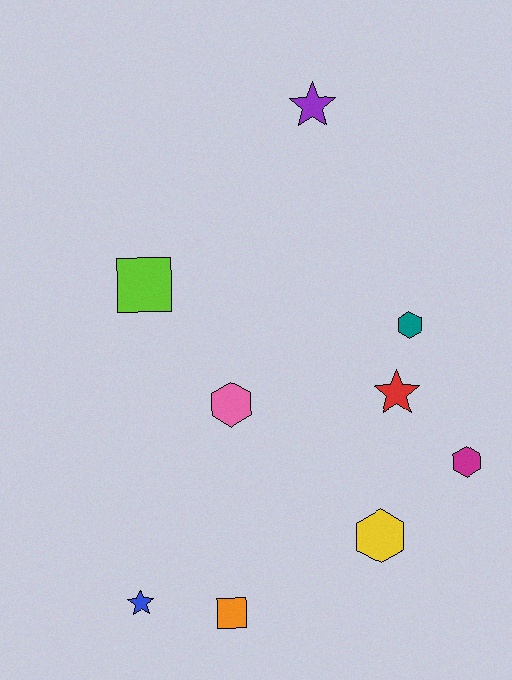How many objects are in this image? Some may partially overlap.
There are 9 objects.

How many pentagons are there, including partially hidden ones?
There are no pentagons.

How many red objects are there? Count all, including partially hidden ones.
There is 1 red object.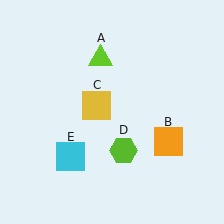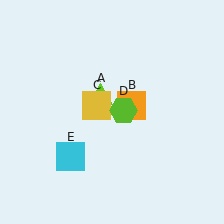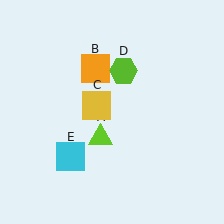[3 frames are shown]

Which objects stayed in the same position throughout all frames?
Yellow square (object C) and cyan square (object E) remained stationary.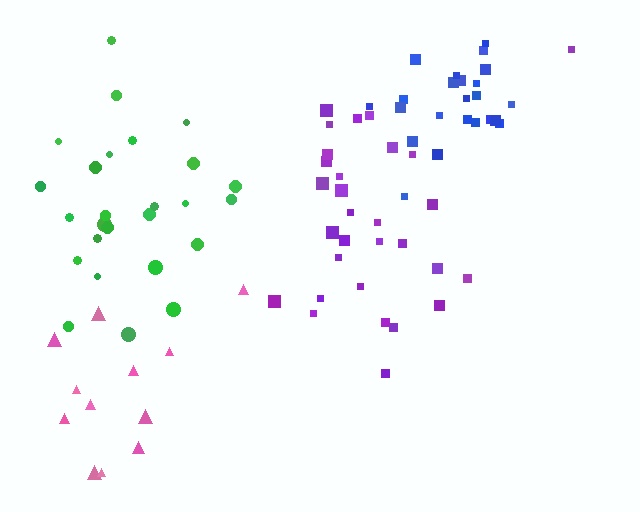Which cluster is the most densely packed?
Blue.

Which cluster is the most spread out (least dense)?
Pink.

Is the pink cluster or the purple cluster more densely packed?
Purple.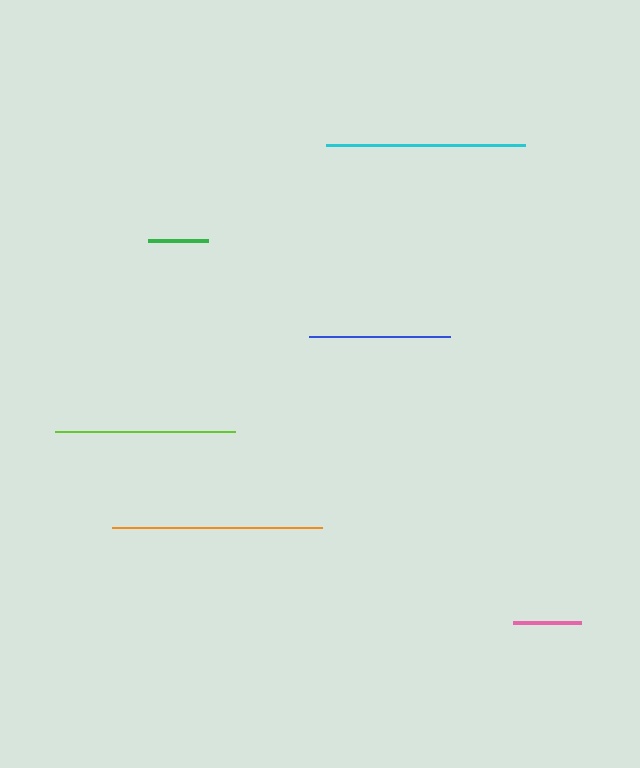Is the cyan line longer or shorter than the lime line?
The cyan line is longer than the lime line.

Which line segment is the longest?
The orange line is the longest at approximately 210 pixels.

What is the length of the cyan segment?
The cyan segment is approximately 199 pixels long.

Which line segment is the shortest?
The green line is the shortest at approximately 60 pixels.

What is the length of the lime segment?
The lime segment is approximately 180 pixels long.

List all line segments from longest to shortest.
From longest to shortest: orange, cyan, lime, blue, pink, green.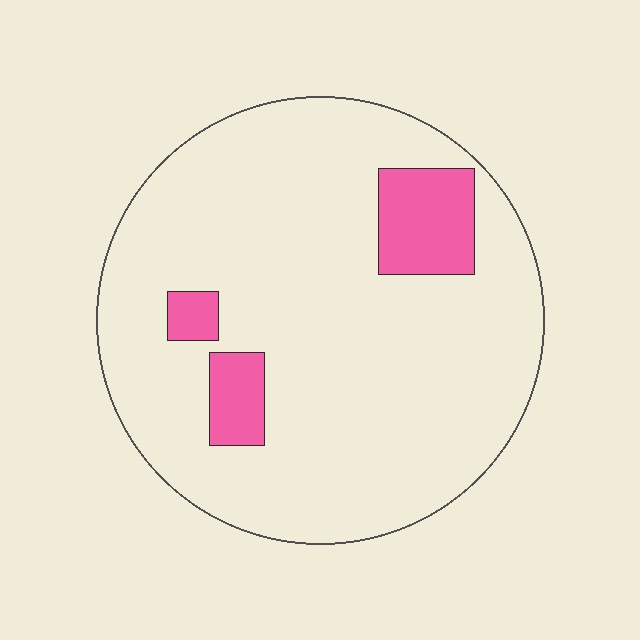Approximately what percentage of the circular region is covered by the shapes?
Approximately 10%.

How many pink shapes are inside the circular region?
3.